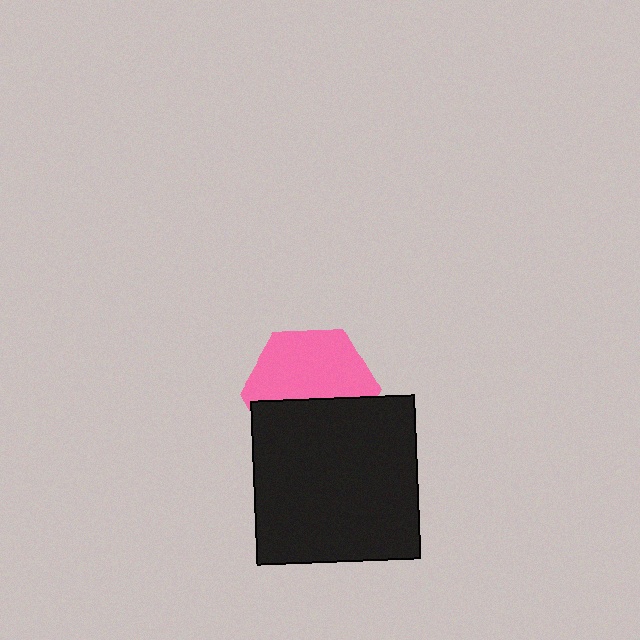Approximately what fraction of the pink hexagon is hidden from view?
Roughly 43% of the pink hexagon is hidden behind the black square.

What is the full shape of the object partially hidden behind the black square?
The partially hidden object is a pink hexagon.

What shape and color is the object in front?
The object in front is a black square.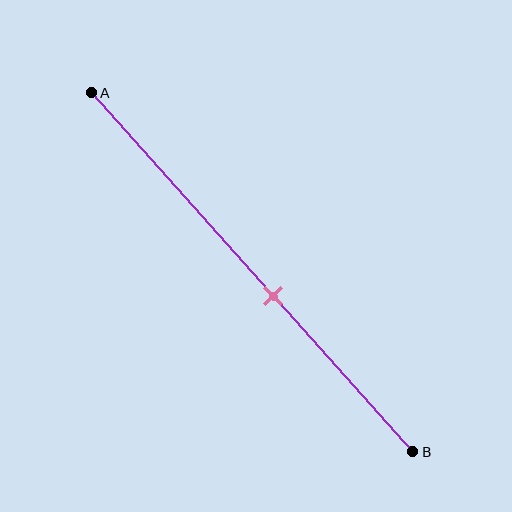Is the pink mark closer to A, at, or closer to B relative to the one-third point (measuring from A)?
The pink mark is closer to point B than the one-third point of segment AB.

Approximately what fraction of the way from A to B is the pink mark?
The pink mark is approximately 55% of the way from A to B.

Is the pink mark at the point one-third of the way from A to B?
No, the mark is at about 55% from A, not at the 33% one-third point.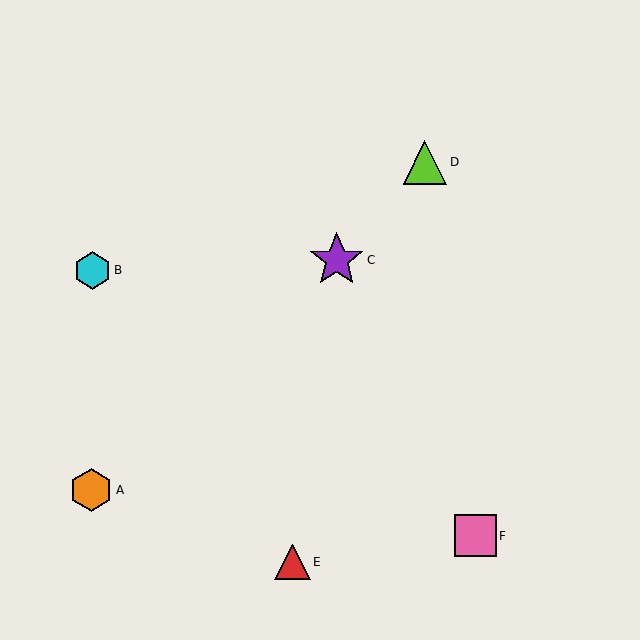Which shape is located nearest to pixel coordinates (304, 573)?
The red triangle (labeled E) at (292, 562) is nearest to that location.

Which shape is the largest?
The purple star (labeled C) is the largest.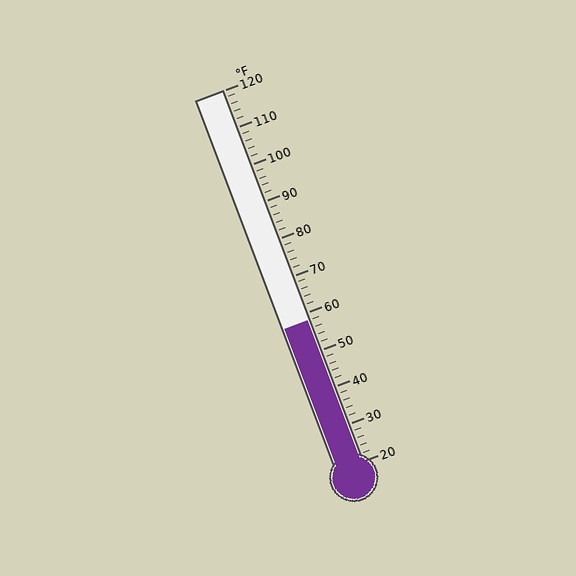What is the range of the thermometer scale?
The thermometer scale ranges from 20°F to 120°F.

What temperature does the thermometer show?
The thermometer shows approximately 58°F.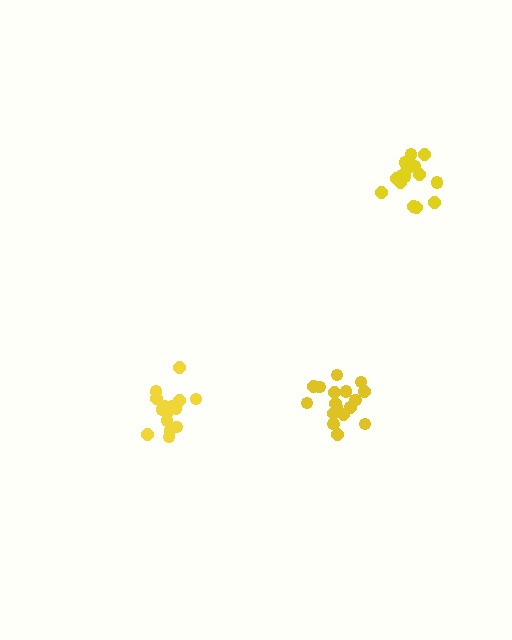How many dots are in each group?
Group 1: 15 dots, Group 2: 18 dots, Group 3: 16 dots (49 total).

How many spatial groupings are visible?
There are 3 spatial groupings.